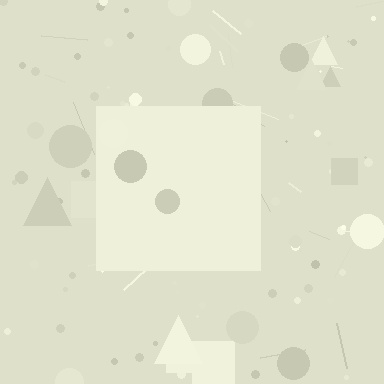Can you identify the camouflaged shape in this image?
The camouflaged shape is a square.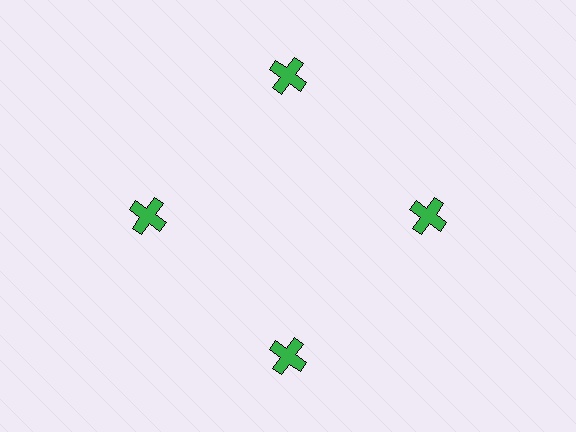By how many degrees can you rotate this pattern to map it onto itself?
The pattern maps onto itself every 90 degrees of rotation.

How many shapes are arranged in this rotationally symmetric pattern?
There are 4 shapes, arranged in 4 groups of 1.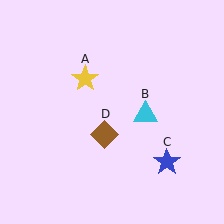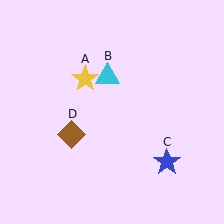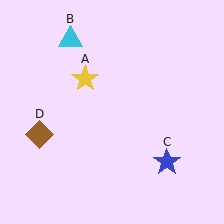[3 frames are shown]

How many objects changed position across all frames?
2 objects changed position: cyan triangle (object B), brown diamond (object D).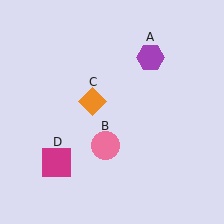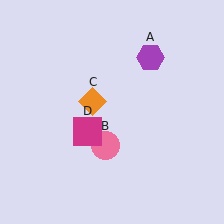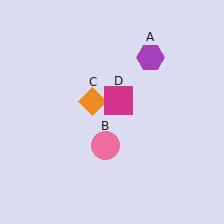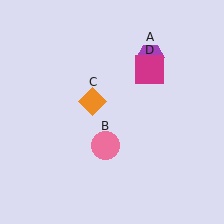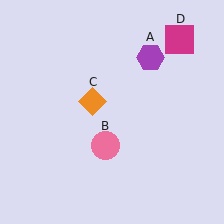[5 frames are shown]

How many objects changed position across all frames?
1 object changed position: magenta square (object D).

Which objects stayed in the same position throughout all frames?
Purple hexagon (object A) and pink circle (object B) and orange diamond (object C) remained stationary.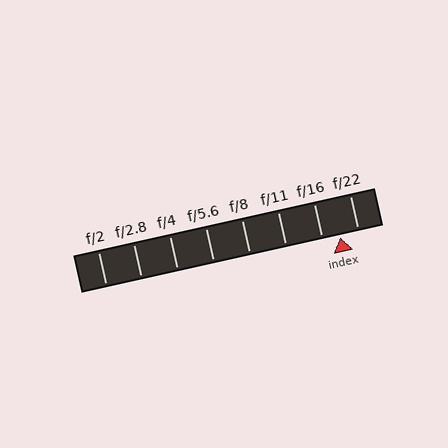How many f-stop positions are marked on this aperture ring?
There are 8 f-stop positions marked.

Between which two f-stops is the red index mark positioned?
The index mark is between f/16 and f/22.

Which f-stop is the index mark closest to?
The index mark is closest to f/22.